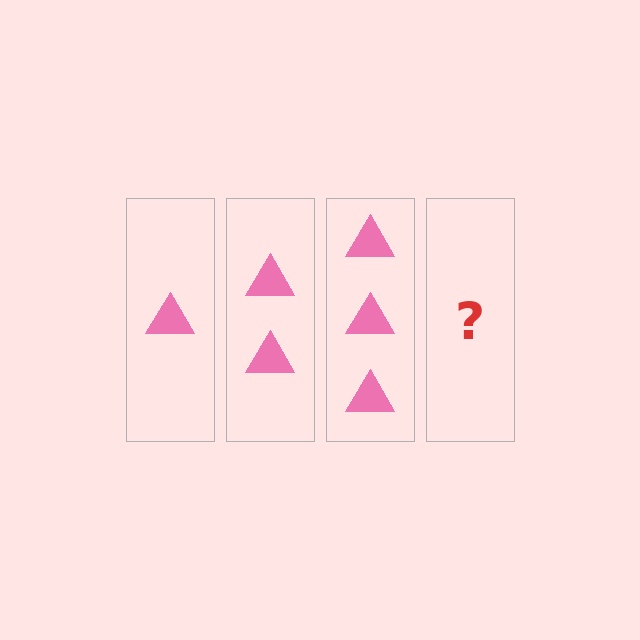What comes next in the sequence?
The next element should be 4 triangles.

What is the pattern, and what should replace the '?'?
The pattern is that each step adds one more triangle. The '?' should be 4 triangles.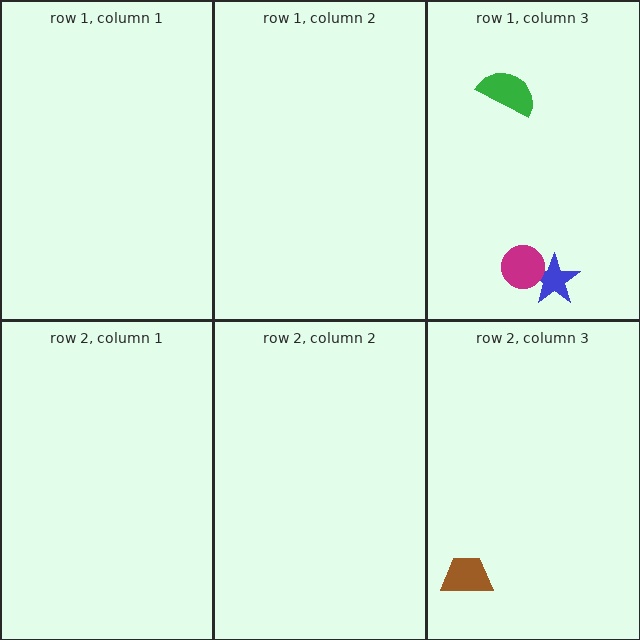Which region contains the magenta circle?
The row 1, column 3 region.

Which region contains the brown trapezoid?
The row 2, column 3 region.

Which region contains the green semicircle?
The row 1, column 3 region.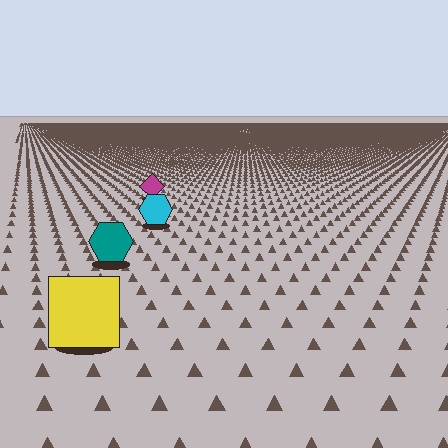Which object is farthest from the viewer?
The magenta diamond is farthest from the viewer. It appears smaller and the ground texture around it is denser.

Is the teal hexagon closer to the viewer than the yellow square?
No. The yellow square is closer — you can tell from the texture gradient: the ground texture is coarser near it.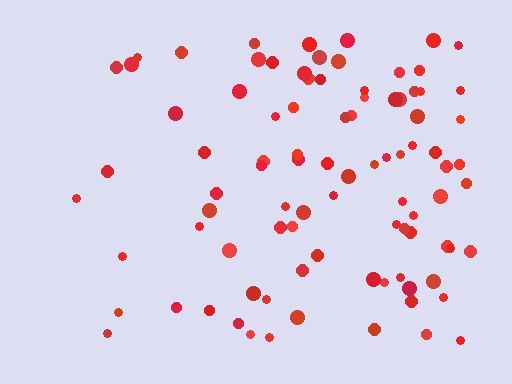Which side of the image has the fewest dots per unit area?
The left.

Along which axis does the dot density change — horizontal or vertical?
Horizontal.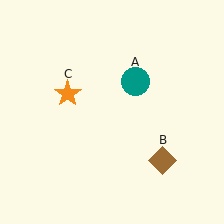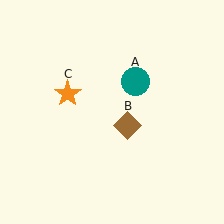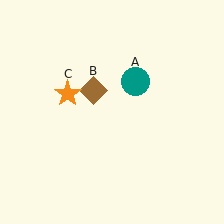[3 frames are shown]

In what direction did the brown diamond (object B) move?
The brown diamond (object B) moved up and to the left.